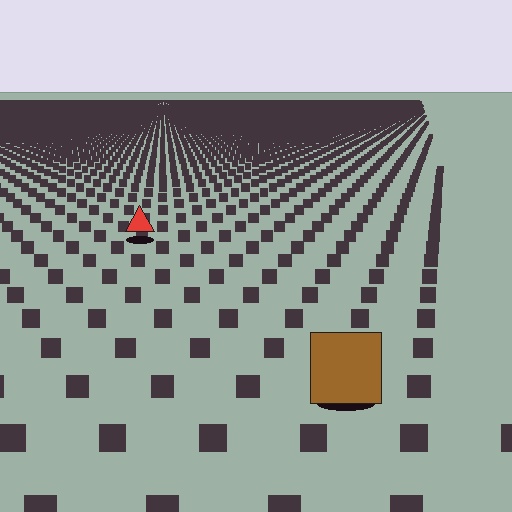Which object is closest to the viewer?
The brown square is closest. The texture marks near it are larger and more spread out.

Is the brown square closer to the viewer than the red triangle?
Yes. The brown square is closer — you can tell from the texture gradient: the ground texture is coarser near it.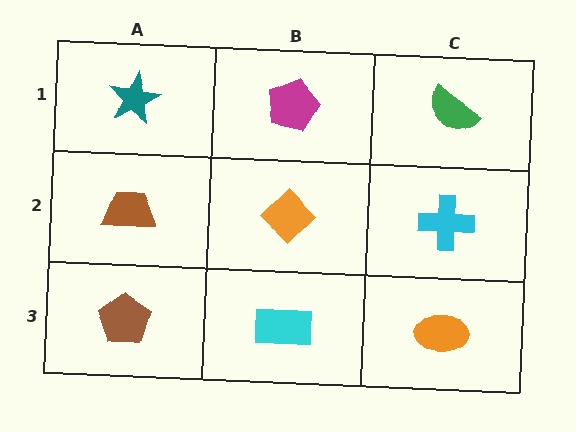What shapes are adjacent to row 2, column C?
A green semicircle (row 1, column C), an orange ellipse (row 3, column C), an orange diamond (row 2, column B).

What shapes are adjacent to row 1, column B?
An orange diamond (row 2, column B), a teal star (row 1, column A), a green semicircle (row 1, column C).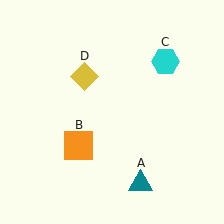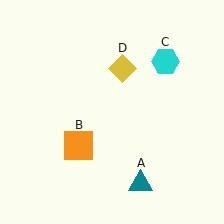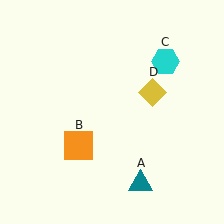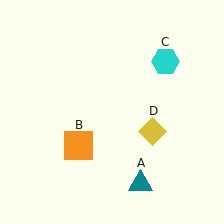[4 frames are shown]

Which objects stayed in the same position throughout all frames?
Teal triangle (object A) and orange square (object B) and cyan hexagon (object C) remained stationary.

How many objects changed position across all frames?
1 object changed position: yellow diamond (object D).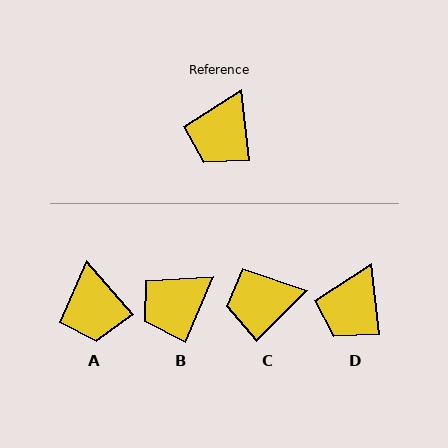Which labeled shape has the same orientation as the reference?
D.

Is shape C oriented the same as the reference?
No, it is off by about 52 degrees.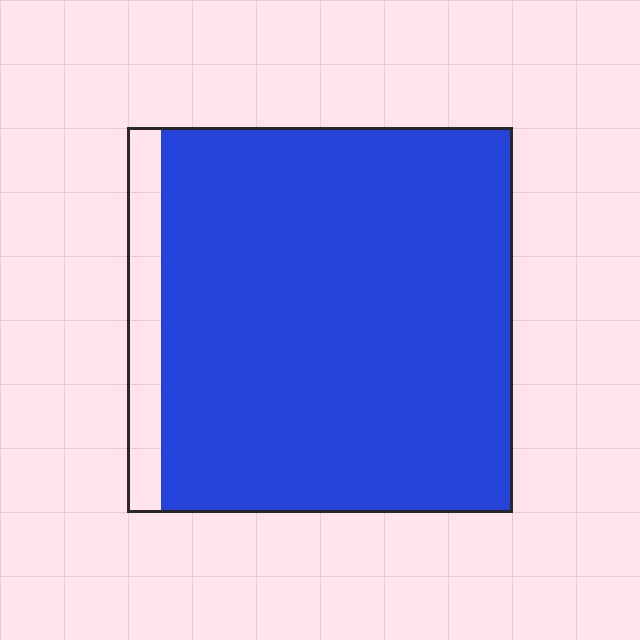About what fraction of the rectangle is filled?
About nine tenths (9/10).